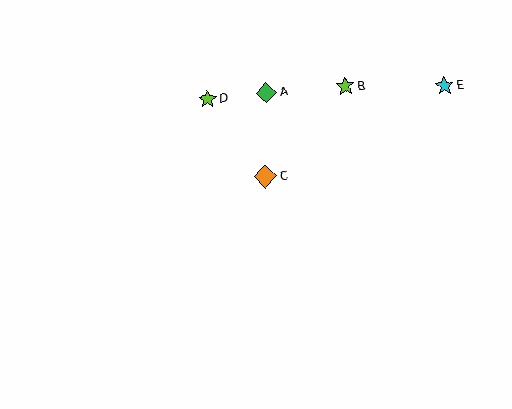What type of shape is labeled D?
Shape D is a lime star.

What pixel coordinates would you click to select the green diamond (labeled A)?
Click at (266, 93) to select the green diamond A.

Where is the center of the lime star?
The center of the lime star is at (345, 86).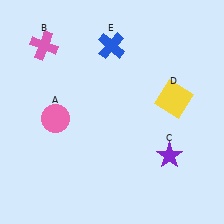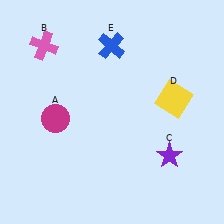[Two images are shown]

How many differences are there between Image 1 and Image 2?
There is 1 difference between the two images.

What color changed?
The circle (A) changed from pink in Image 1 to magenta in Image 2.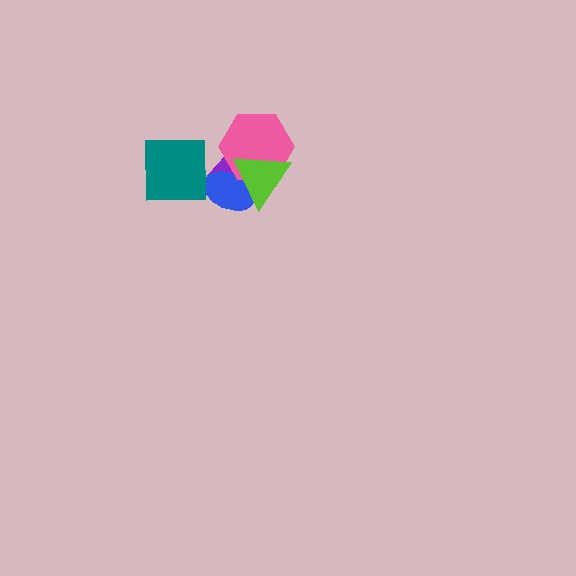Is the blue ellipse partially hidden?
Yes, it is partially covered by another shape.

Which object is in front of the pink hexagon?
The lime triangle is in front of the pink hexagon.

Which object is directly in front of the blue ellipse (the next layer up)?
The pink hexagon is directly in front of the blue ellipse.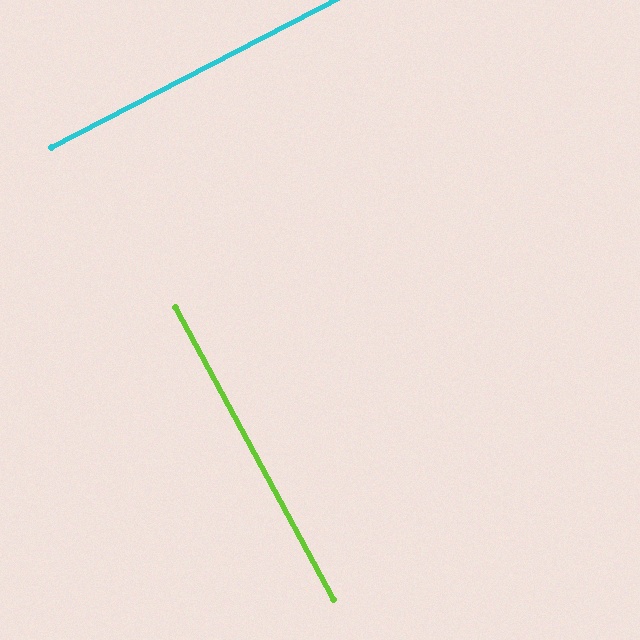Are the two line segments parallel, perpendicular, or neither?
Perpendicular — they meet at approximately 89°.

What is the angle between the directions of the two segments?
Approximately 89 degrees.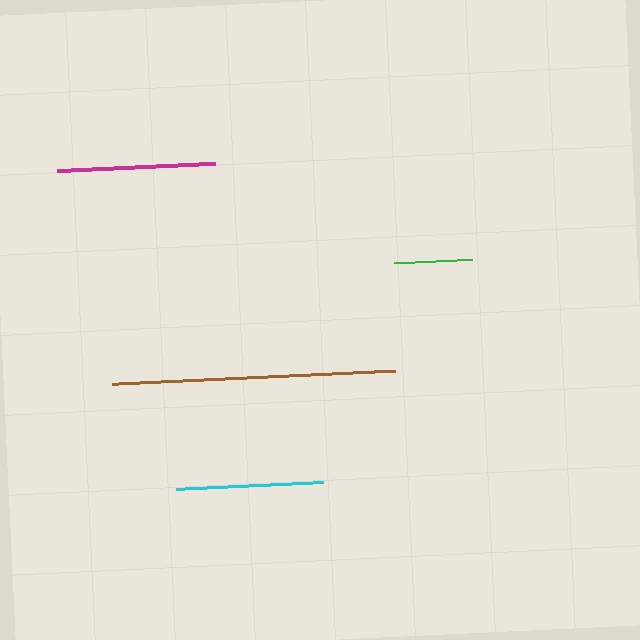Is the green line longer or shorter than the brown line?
The brown line is longer than the green line.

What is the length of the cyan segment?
The cyan segment is approximately 147 pixels long.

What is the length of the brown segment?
The brown segment is approximately 284 pixels long.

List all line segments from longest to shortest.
From longest to shortest: brown, magenta, cyan, green.